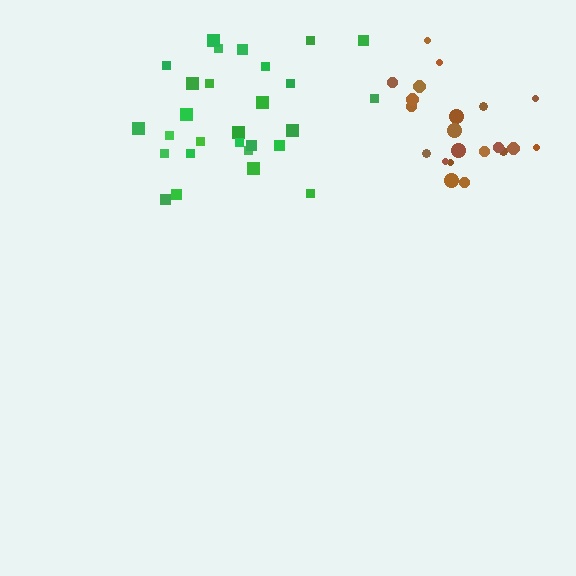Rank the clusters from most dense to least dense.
brown, green.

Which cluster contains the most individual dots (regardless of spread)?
Green (28).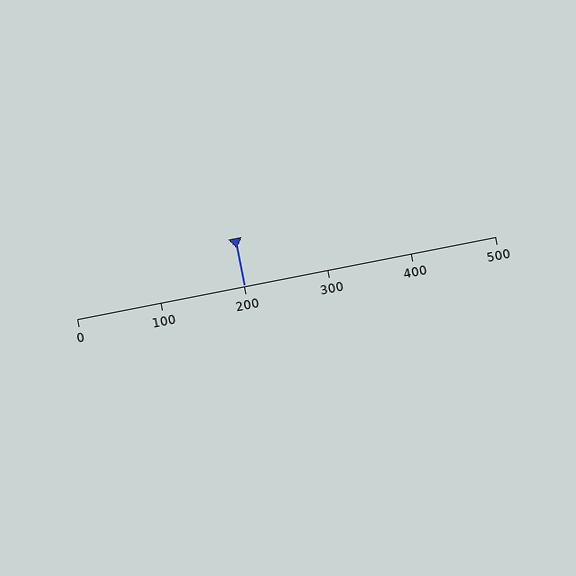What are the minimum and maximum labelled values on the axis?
The axis runs from 0 to 500.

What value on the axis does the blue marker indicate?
The marker indicates approximately 200.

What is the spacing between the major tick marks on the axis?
The major ticks are spaced 100 apart.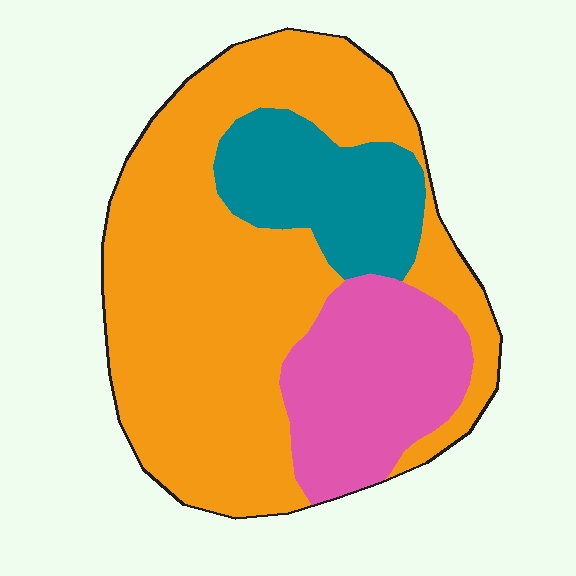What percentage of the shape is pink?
Pink covers 21% of the shape.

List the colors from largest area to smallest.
From largest to smallest: orange, pink, teal.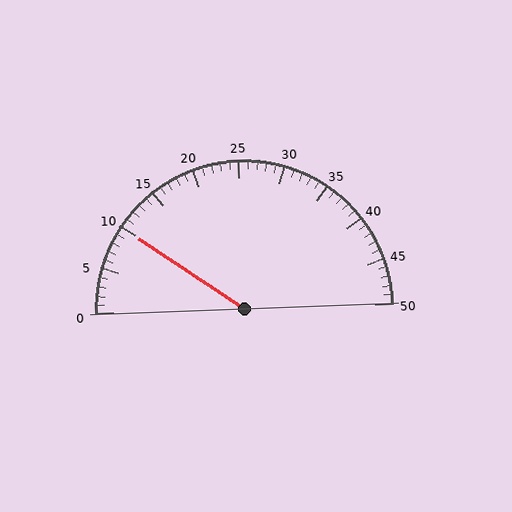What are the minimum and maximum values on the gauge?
The gauge ranges from 0 to 50.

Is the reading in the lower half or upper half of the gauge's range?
The reading is in the lower half of the range (0 to 50).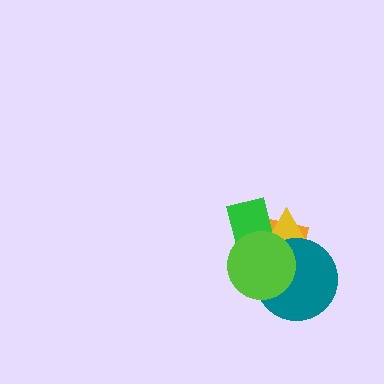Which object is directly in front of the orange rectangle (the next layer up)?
The green rectangle is directly in front of the orange rectangle.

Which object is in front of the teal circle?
The lime circle is in front of the teal circle.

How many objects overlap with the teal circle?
4 objects overlap with the teal circle.